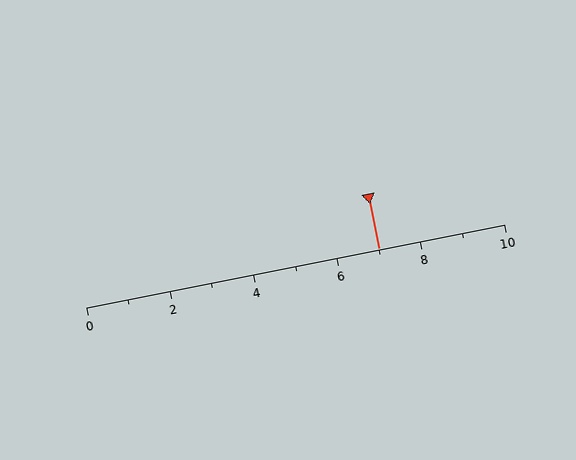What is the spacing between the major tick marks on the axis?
The major ticks are spaced 2 apart.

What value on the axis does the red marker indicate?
The marker indicates approximately 7.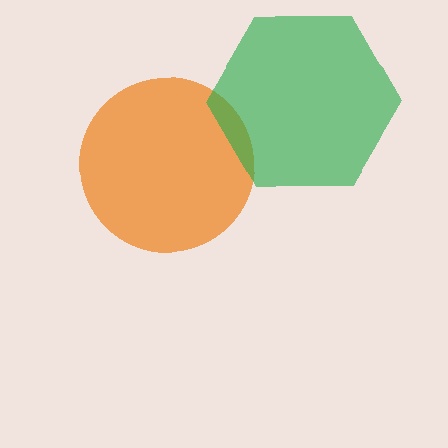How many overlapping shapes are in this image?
There are 2 overlapping shapes in the image.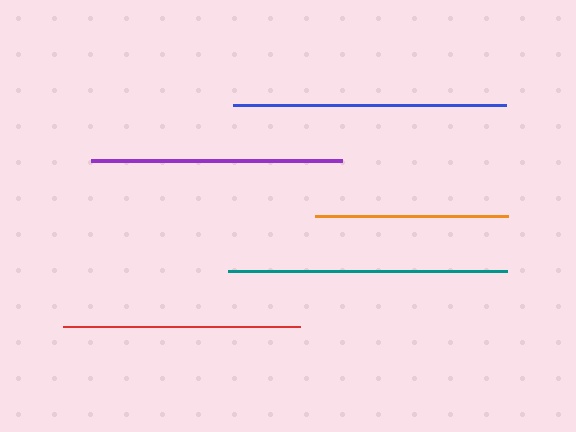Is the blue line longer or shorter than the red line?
The blue line is longer than the red line.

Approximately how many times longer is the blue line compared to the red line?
The blue line is approximately 1.1 times the length of the red line.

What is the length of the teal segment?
The teal segment is approximately 279 pixels long.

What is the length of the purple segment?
The purple segment is approximately 251 pixels long.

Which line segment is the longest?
The teal line is the longest at approximately 279 pixels.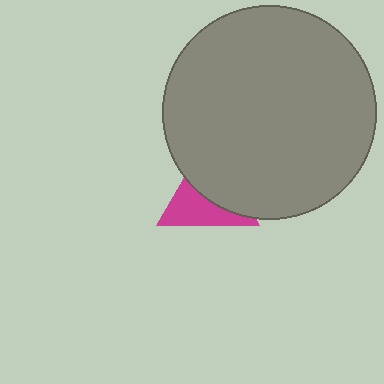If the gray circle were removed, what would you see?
You would see the complete magenta triangle.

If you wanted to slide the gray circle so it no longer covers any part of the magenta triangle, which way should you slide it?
Slide it toward the upper-right — that is the most direct way to separate the two shapes.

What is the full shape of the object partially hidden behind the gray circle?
The partially hidden object is a magenta triangle.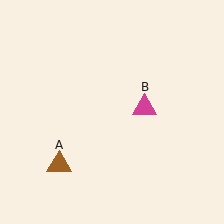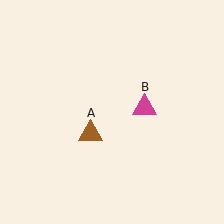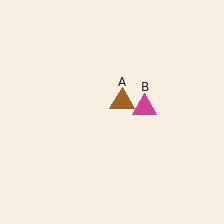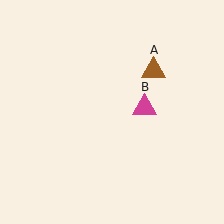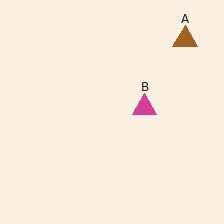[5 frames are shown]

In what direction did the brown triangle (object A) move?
The brown triangle (object A) moved up and to the right.